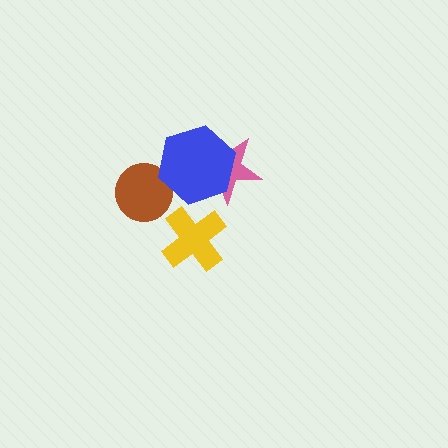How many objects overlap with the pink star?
1 object overlaps with the pink star.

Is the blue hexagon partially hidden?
No, no other shape covers it.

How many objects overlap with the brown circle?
1 object overlaps with the brown circle.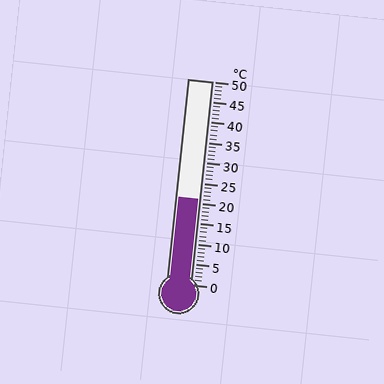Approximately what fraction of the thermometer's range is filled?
The thermometer is filled to approximately 40% of its range.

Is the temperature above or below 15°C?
The temperature is above 15°C.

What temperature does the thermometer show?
The thermometer shows approximately 21°C.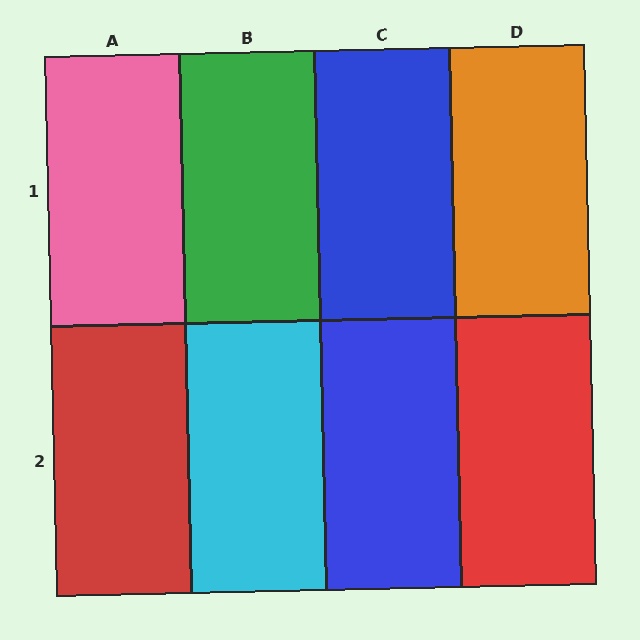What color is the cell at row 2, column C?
Blue.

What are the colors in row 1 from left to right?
Pink, green, blue, orange.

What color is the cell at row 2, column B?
Cyan.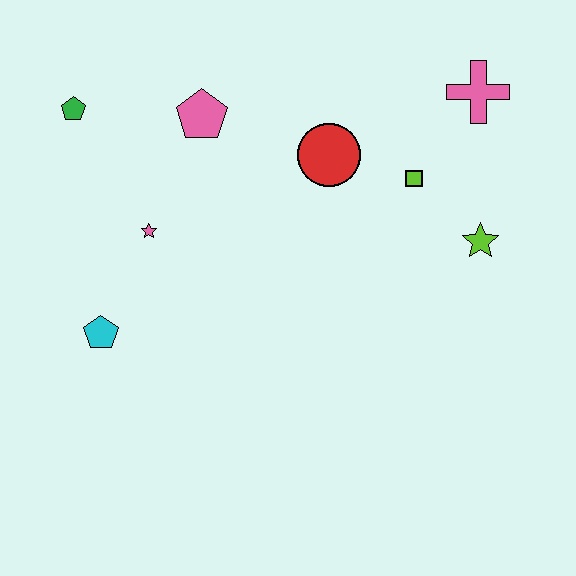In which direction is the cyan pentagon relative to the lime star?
The cyan pentagon is to the left of the lime star.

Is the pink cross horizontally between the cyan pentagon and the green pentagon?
No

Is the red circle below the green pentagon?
Yes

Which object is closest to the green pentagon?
The pink pentagon is closest to the green pentagon.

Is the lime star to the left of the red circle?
No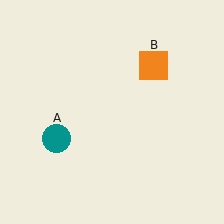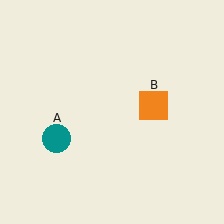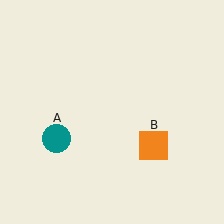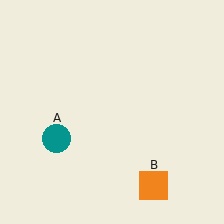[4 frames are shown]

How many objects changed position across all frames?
1 object changed position: orange square (object B).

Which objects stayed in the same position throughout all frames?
Teal circle (object A) remained stationary.